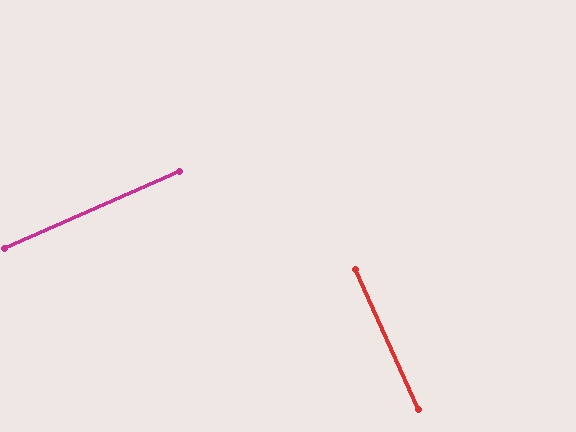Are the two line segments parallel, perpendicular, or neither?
Perpendicular — they meet at approximately 90°.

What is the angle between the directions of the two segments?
Approximately 90 degrees.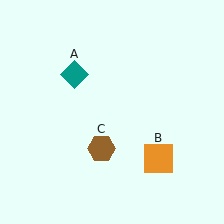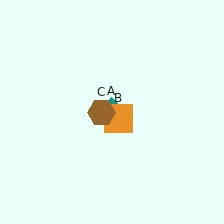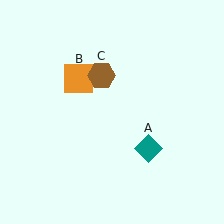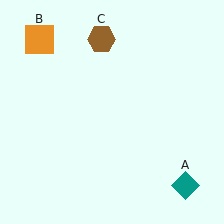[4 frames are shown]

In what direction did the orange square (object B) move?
The orange square (object B) moved up and to the left.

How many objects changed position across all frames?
3 objects changed position: teal diamond (object A), orange square (object B), brown hexagon (object C).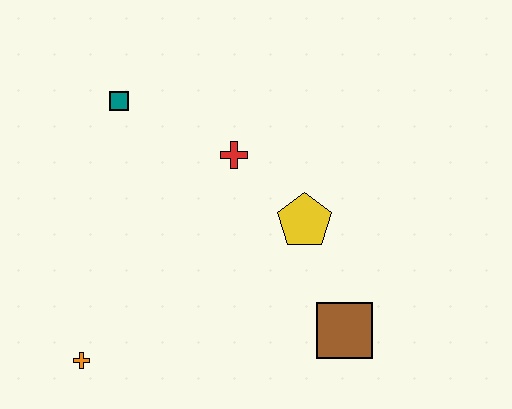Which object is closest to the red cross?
The yellow pentagon is closest to the red cross.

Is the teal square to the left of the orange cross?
No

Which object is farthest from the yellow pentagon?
The orange cross is farthest from the yellow pentagon.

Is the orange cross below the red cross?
Yes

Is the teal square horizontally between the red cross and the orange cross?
Yes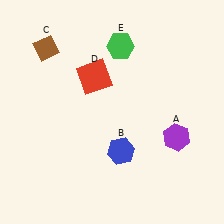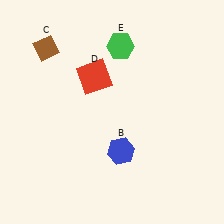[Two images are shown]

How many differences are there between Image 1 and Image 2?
There is 1 difference between the two images.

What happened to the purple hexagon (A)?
The purple hexagon (A) was removed in Image 2. It was in the bottom-right area of Image 1.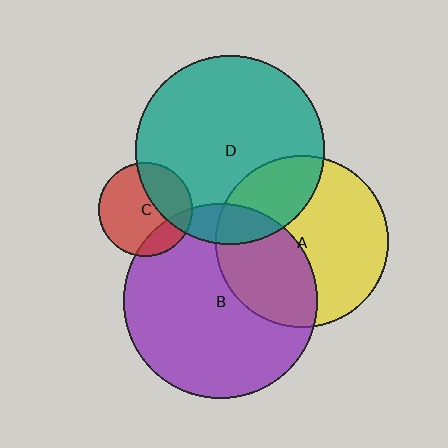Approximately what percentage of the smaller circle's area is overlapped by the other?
Approximately 10%.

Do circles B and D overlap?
Yes.